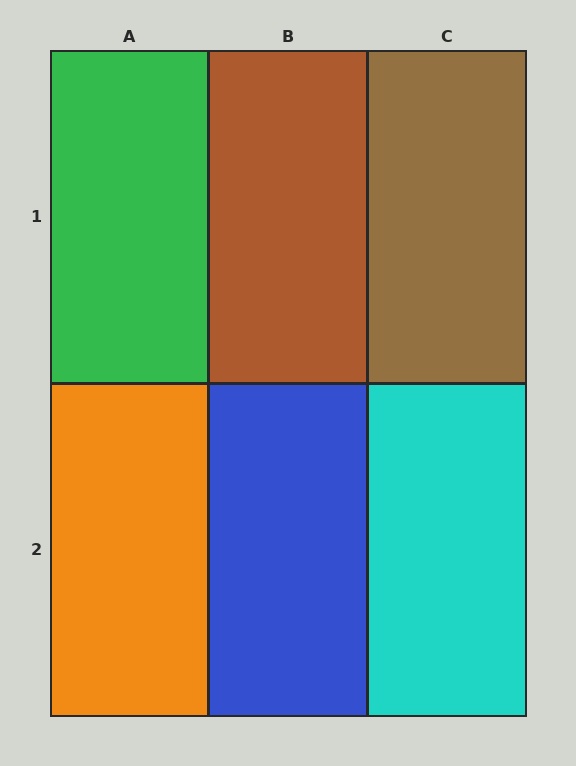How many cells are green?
1 cell is green.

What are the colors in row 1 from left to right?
Green, brown, brown.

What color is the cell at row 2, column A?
Orange.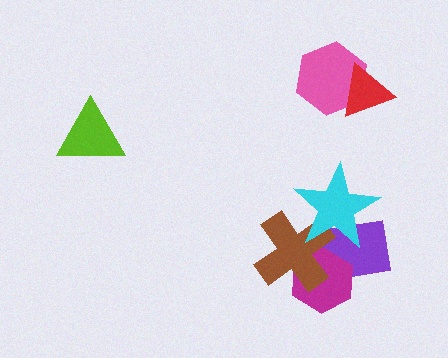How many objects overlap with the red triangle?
1 object overlaps with the red triangle.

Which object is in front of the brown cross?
The cyan star is in front of the brown cross.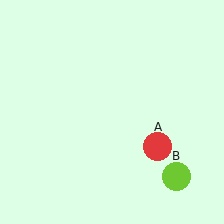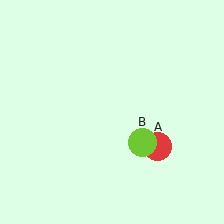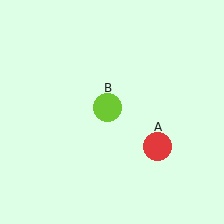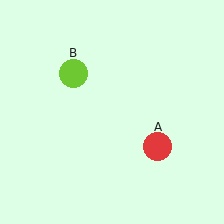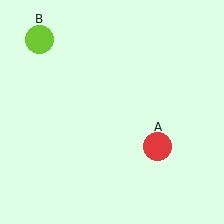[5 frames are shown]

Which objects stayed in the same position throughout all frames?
Red circle (object A) remained stationary.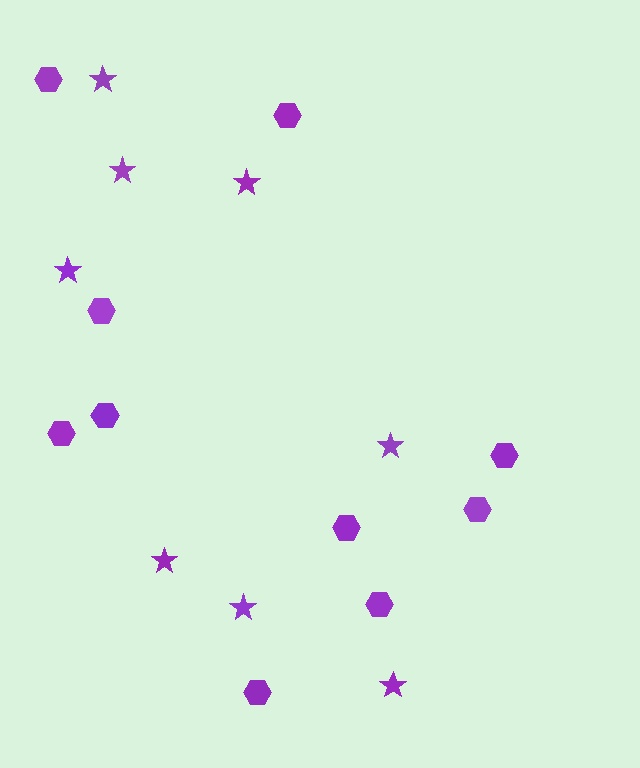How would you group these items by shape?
There are 2 groups: one group of hexagons (10) and one group of stars (8).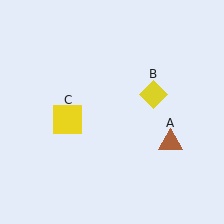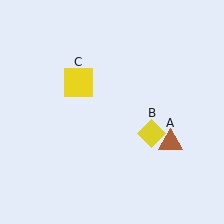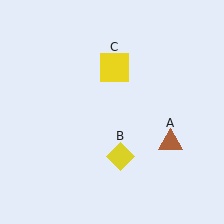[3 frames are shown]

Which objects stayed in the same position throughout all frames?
Brown triangle (object A) remained stationary.